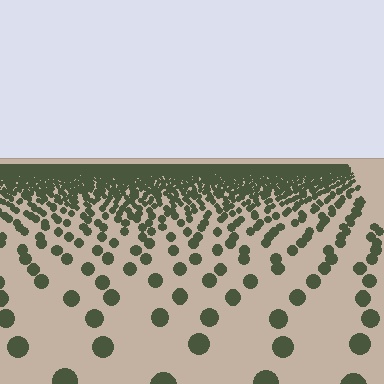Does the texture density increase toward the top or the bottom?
Density increases toward the top.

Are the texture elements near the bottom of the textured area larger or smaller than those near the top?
Larger. Near the bottom, elements are closer to the viewer and appear at a bigger on-screen size.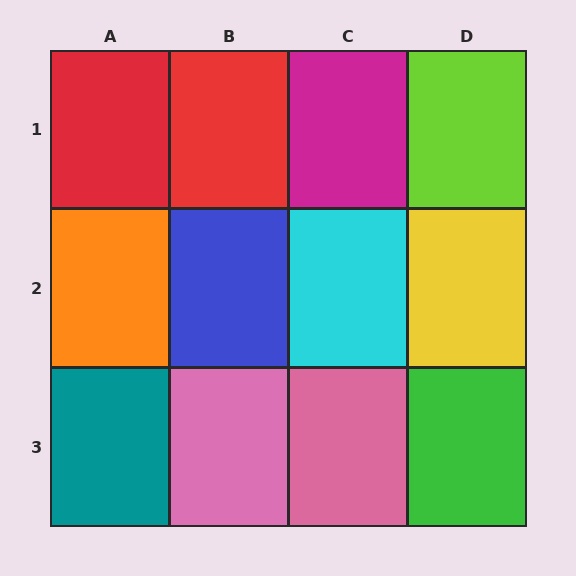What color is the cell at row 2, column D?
Yellow.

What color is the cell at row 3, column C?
Pink.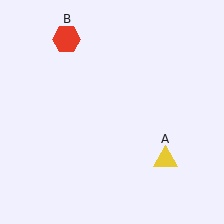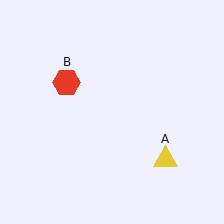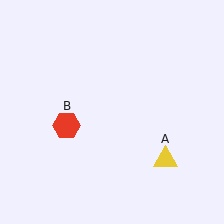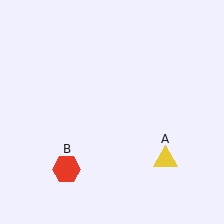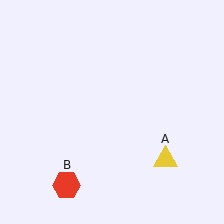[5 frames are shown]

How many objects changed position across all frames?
1 object changed position: red hexagon (object B).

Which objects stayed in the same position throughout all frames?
Yellow triangle (object A) remained stationary.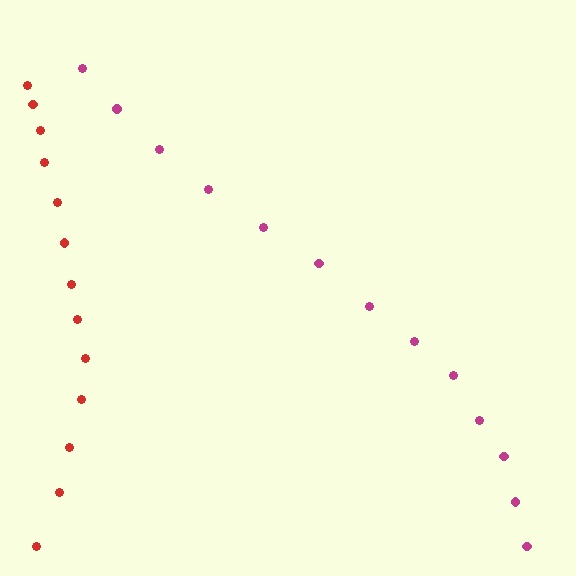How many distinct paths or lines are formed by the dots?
There are 2 distinct paths.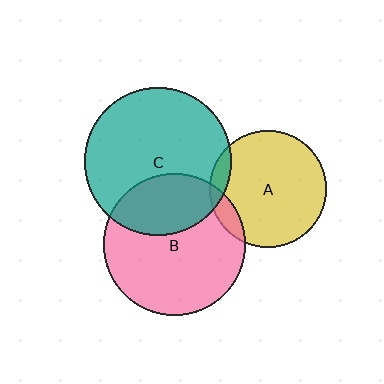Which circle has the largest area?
Circle C (teal).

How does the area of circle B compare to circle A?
Approximately 1.5 times.